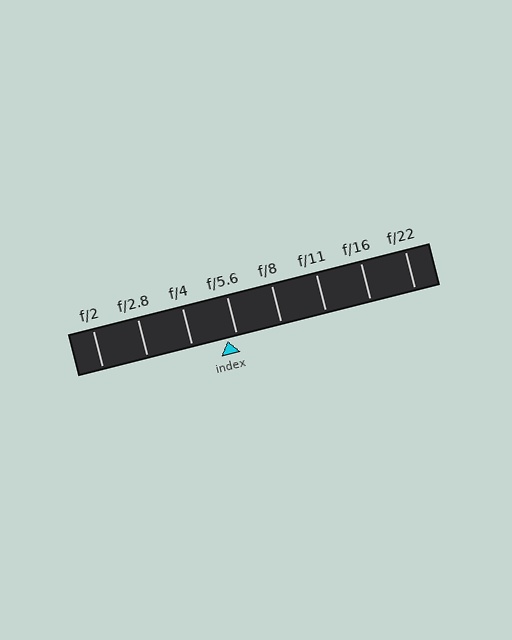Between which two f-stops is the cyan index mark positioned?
The index mark is between f/4 and f/5.6.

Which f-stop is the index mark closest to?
The index mark is closest to f/5.6.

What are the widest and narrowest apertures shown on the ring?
The widest aperture shown is f/2 and the narrowest is f/22.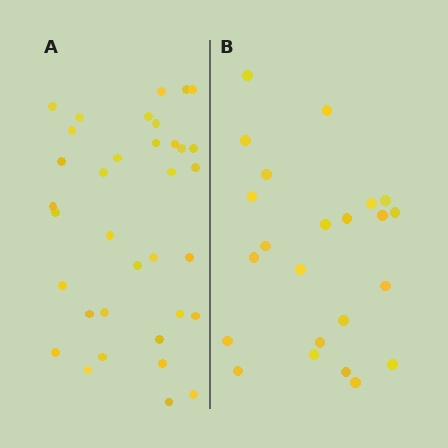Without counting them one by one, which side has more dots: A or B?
Region A (the left region) has more dots.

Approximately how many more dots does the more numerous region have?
Region A has roughly 12 or so more dots than region B.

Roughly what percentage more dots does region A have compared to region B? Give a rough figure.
About 50% more.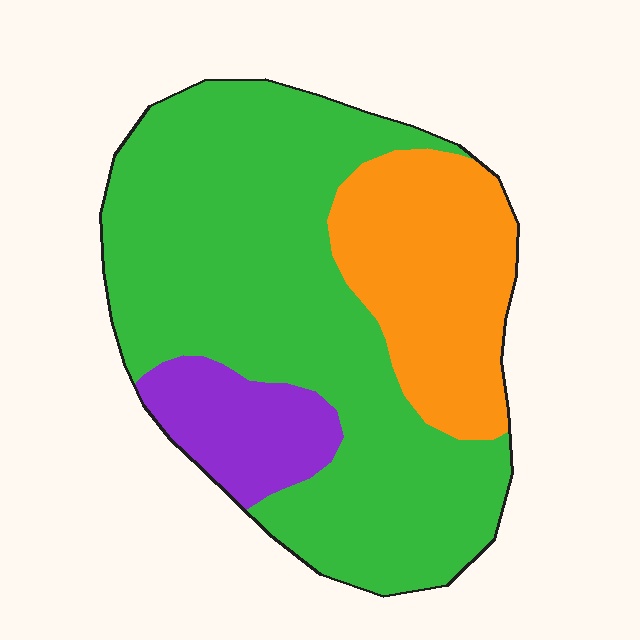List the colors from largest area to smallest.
From largest to smallest: green, orange, purple.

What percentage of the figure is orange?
Orange covers around 25% of the figure.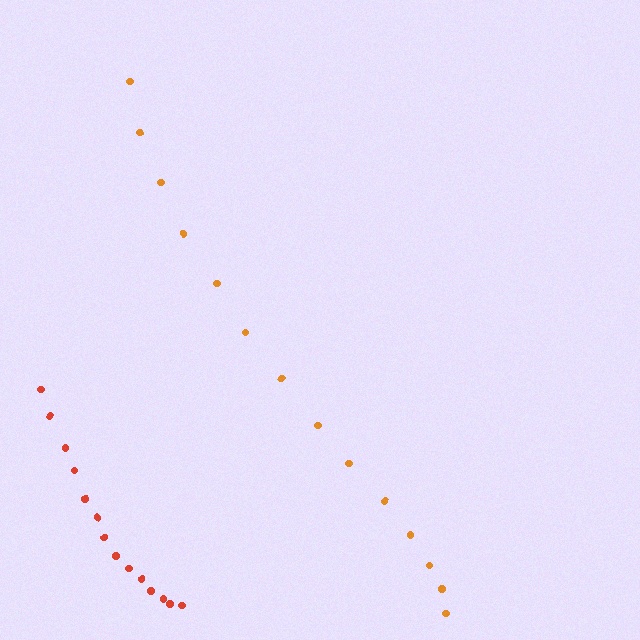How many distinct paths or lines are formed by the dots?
There are 2 distinct paths.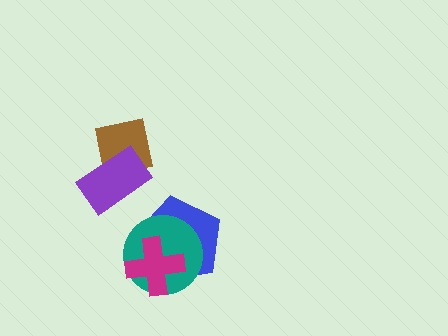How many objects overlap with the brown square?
1 object overlaps with the brown square.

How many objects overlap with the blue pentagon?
2 objects overlap with the blue pentagon.